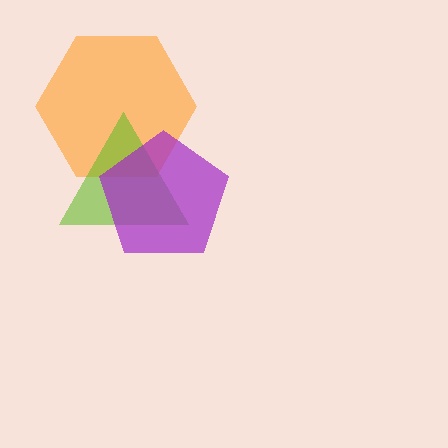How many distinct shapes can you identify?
There are 3 distinct shapes: an orange hexagon, a lime triangle, a purple pentagon.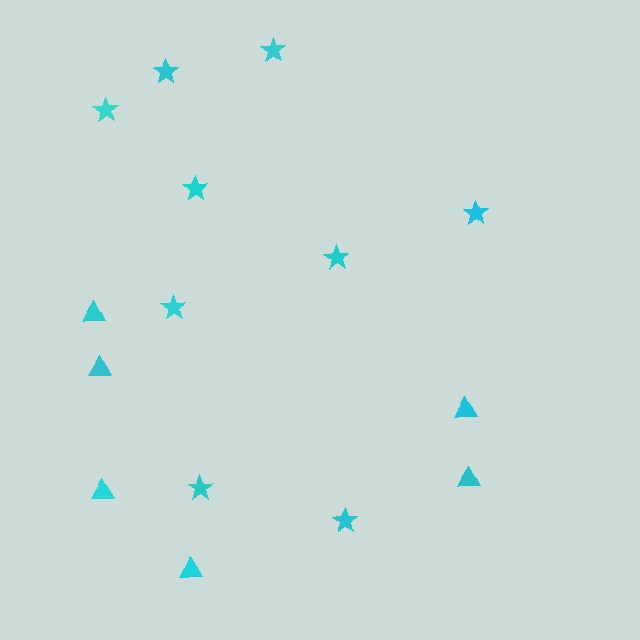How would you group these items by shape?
There are 2 groups: one group of triangles (6) and one group of stars (9).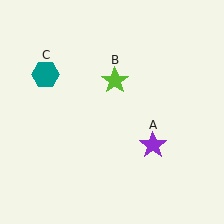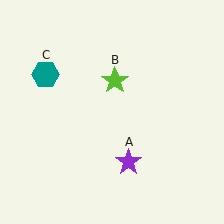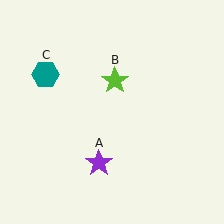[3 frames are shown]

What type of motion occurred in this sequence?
The purple star (object A) rotated clockwise around the center of the scene.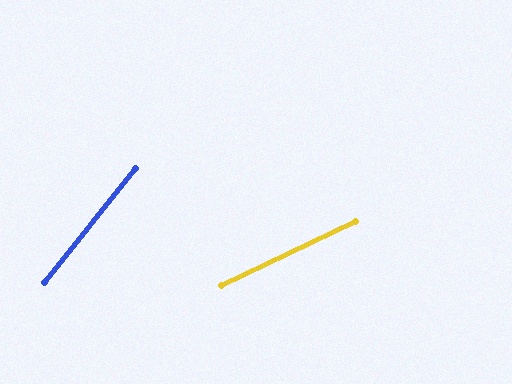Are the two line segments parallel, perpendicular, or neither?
Neither parallel nor perpendicular — they differ by about 26°.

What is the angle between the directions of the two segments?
Approximately 26 degrees.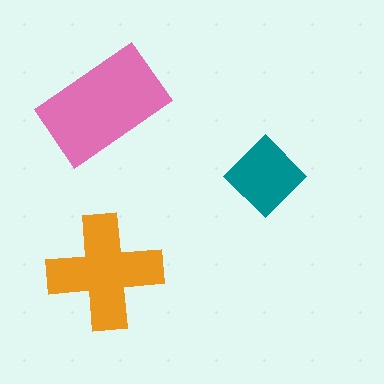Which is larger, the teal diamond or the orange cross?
The orange cross.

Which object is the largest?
The pink rectangle.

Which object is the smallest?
The teal diamond.